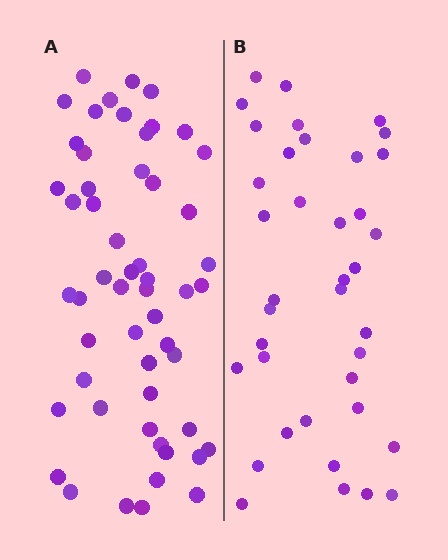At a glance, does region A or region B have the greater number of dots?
Region A (the left region) has more dots.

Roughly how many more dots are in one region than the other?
Region A has approximately 15 more dots than region B.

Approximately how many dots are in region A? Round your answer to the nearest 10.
About 50 dots. (The exact count is 54, which rounds to 50.)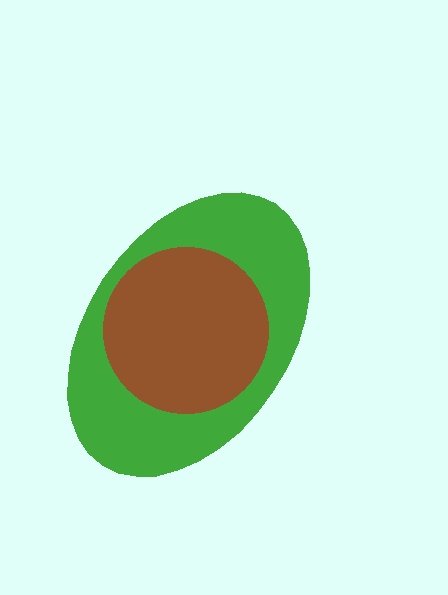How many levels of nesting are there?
2.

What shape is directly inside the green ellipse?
The brown circle.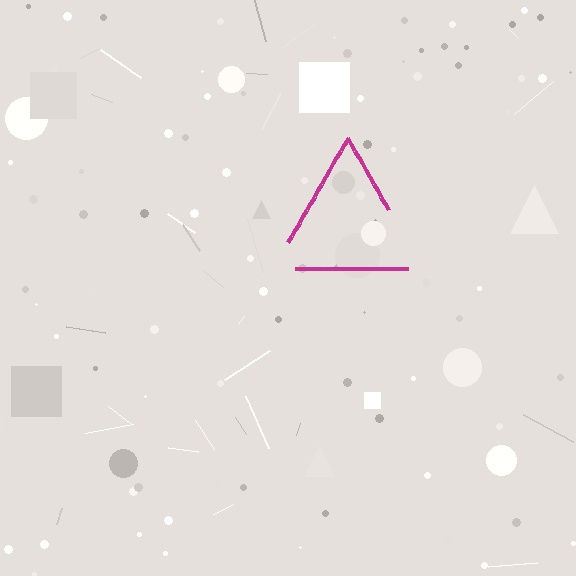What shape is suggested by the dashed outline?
The dashed outline suggests a triangle.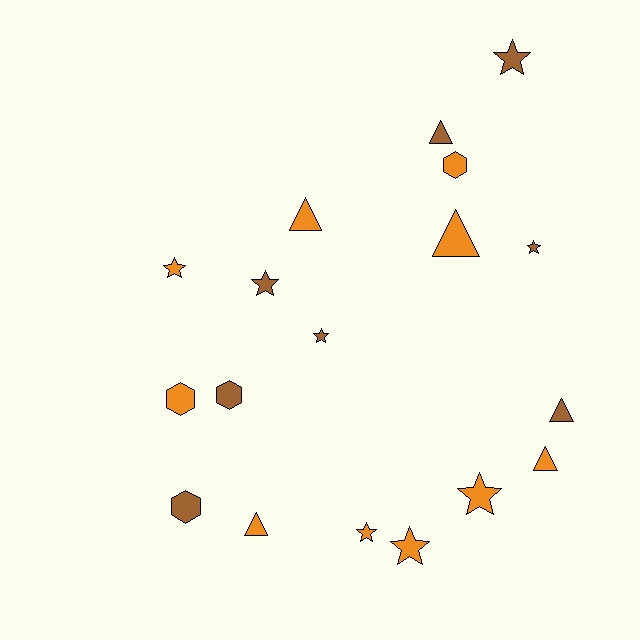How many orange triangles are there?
There are 4 orange triangles.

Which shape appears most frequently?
Star, with 8 objects.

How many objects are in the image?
There are 18 objects.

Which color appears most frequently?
Orange, with 10 objects.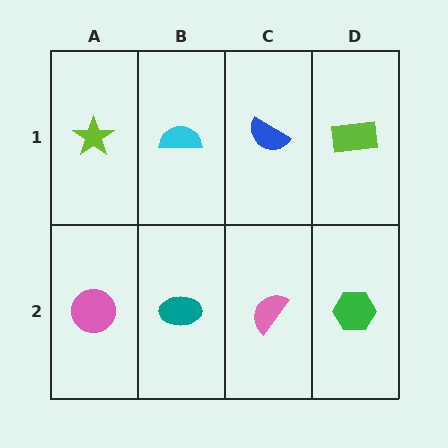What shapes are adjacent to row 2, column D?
A lime rectangle (row 1, column D), a pink semicircle (row 2, column C).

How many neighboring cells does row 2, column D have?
2.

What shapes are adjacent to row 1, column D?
A green hexagon (row 2, column D), a blue semicircle (row 1, column C).